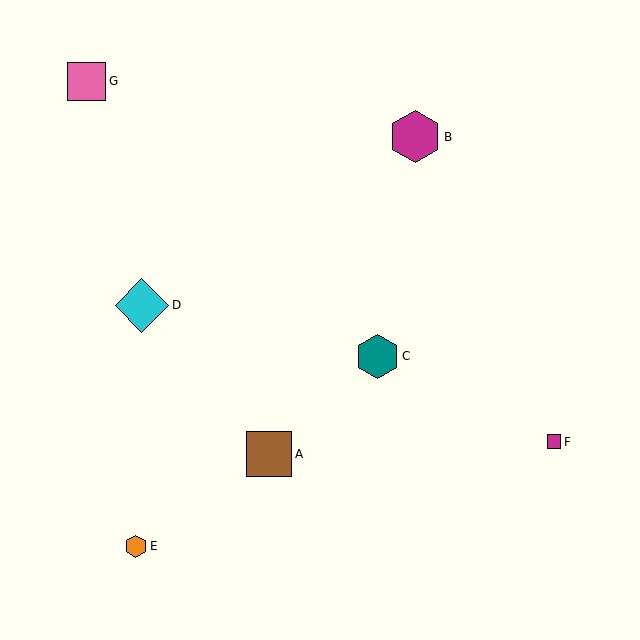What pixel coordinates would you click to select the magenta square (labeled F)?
Click at (554, 442) to select the magenta square F.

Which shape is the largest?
The cyan diamond (labeled D) is the largest.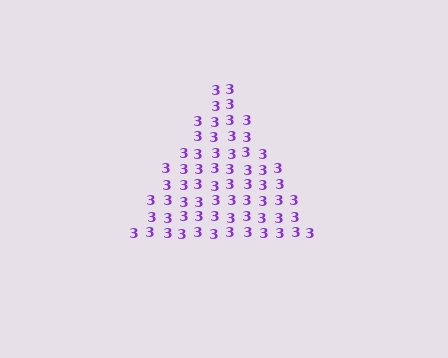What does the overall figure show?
The overall figure shows a triangle.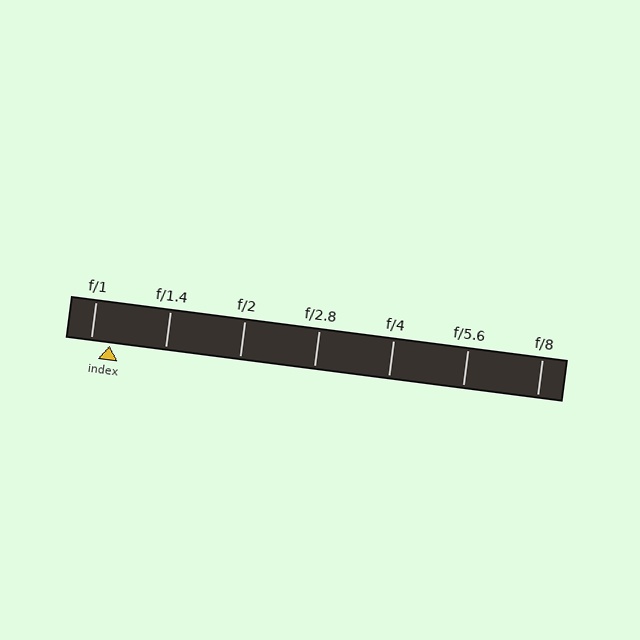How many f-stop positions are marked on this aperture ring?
There are 7 f-stop positions marked.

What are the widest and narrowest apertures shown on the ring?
The widest aperture shown is f/1 and the narrowest is f/8.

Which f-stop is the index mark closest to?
The index mark is closest to f/1.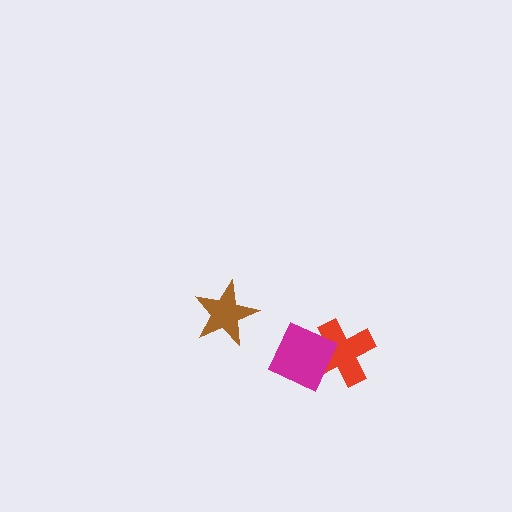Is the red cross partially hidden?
Yes, it is partially covered by another shape.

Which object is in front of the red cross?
The magenta diamond is in front of the red cross.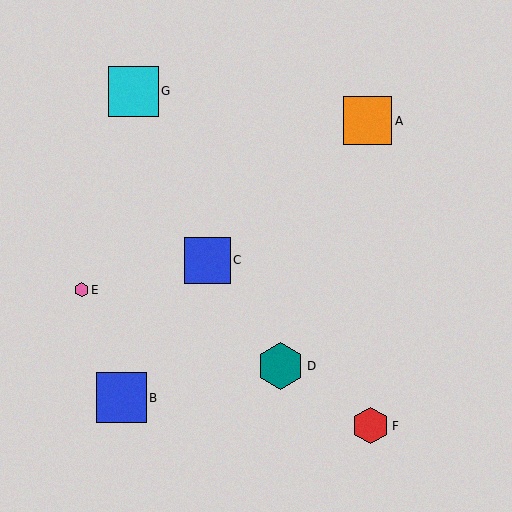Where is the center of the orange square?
The center of the orange square is at (368, 121).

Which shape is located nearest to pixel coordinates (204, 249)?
The blue square (labeled C) at (207, 260) is nearest to that location.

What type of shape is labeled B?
Shape B is a blue square.